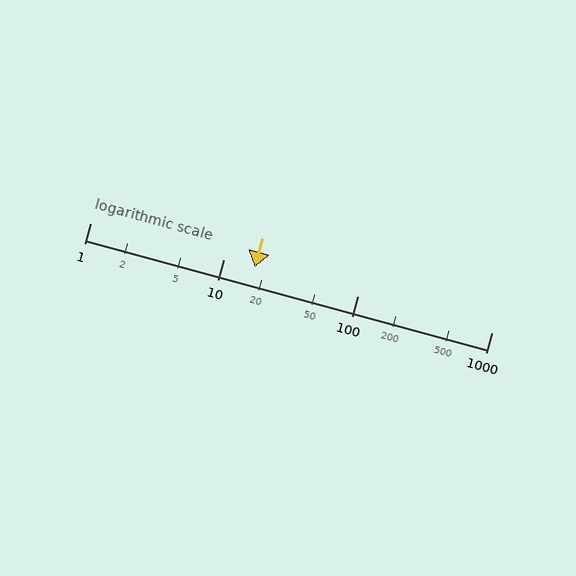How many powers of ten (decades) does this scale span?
The scale spans 3 decades, from 1 to 1000.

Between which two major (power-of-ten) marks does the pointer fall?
The pointer is between 10 and 100.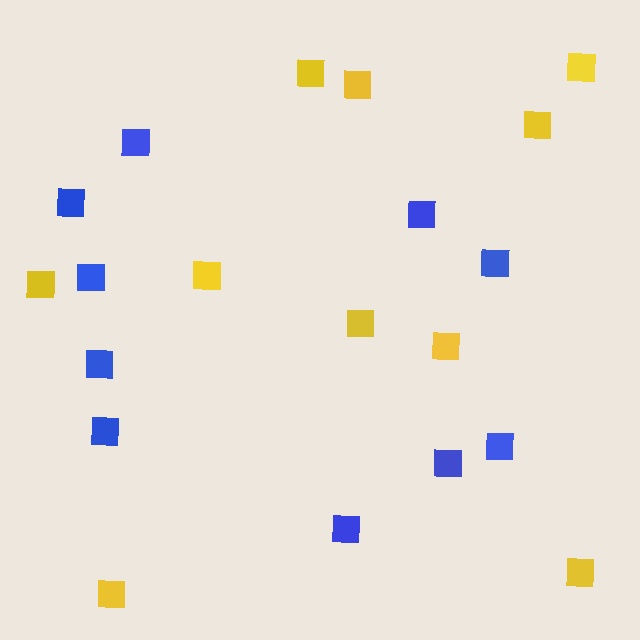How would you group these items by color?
There are 2 groups: one group of blue squares (10) and one group of yellow squares (10).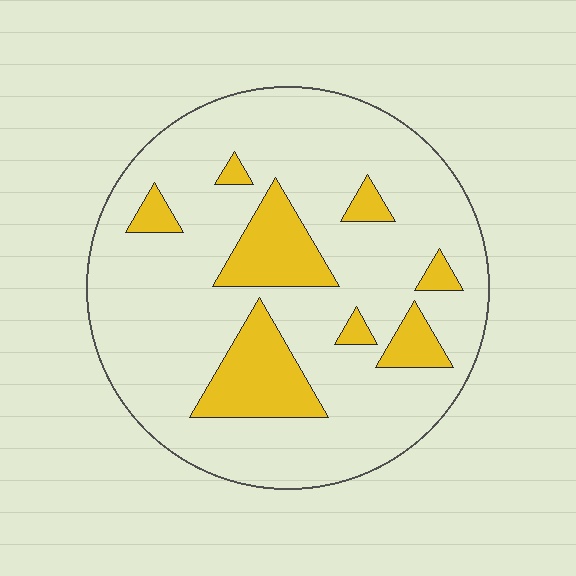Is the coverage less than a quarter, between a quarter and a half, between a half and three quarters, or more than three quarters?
Less than a quarter.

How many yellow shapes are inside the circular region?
8.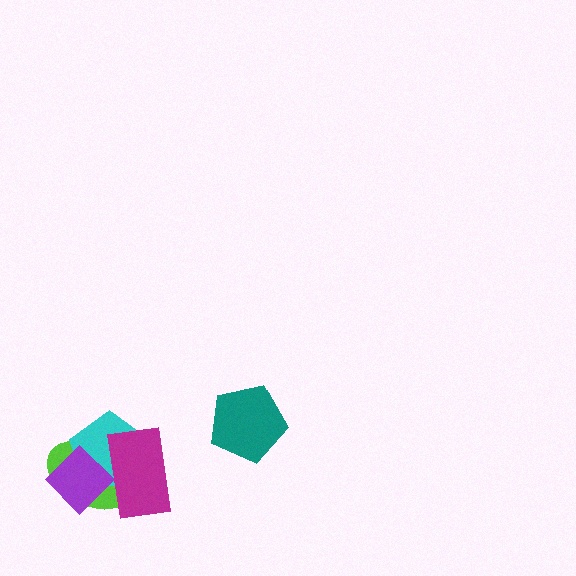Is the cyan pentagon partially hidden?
Yes, it is partially covered by another shape.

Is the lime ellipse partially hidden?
Yes, it is partially covered by another shape.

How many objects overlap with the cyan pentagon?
3 objects overlap with the cyan pentagon.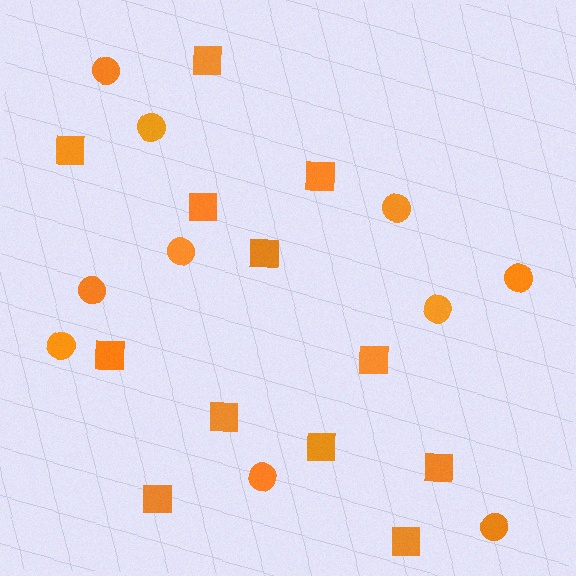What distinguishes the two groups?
There are 2 groups: one group of circles (10) and one group of squares (12).